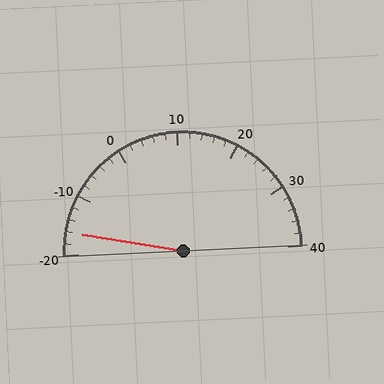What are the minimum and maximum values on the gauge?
The gauge ranges from -20 to 40.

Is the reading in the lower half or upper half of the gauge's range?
The reading is in the lower half of the range (-20 to 40).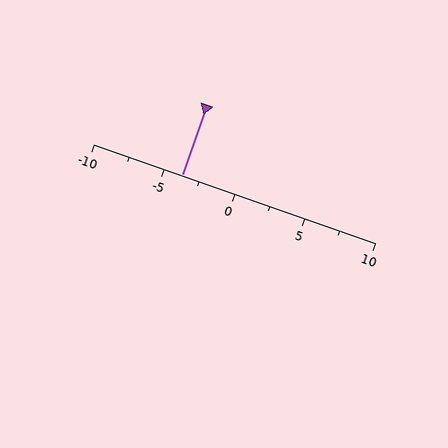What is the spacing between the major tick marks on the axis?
The major ticks are spaced 5 apart.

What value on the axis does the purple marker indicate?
The marker indicates approximately -3.8.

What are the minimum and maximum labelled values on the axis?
The axis runs from -10 to 10.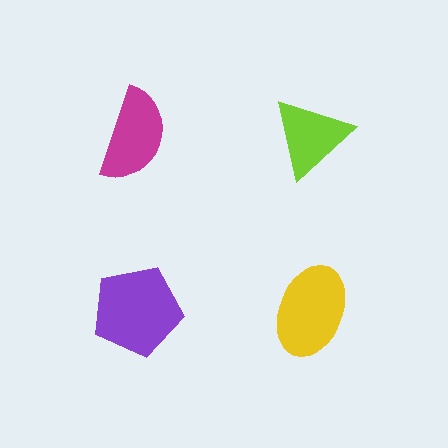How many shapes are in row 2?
2 shapes.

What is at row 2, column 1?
A purple pentagon.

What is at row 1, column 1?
A magenta semicircle.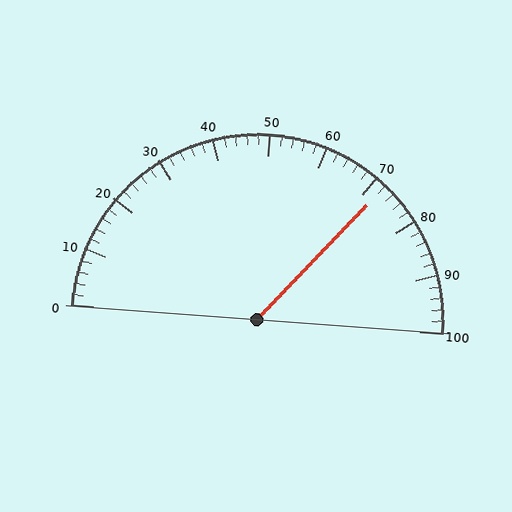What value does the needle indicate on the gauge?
The needle indicates approximately 72.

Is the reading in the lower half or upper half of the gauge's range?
The reading is in the upper half of the range (0 to 100).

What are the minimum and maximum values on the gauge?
The gauge ranges from 0 to 100.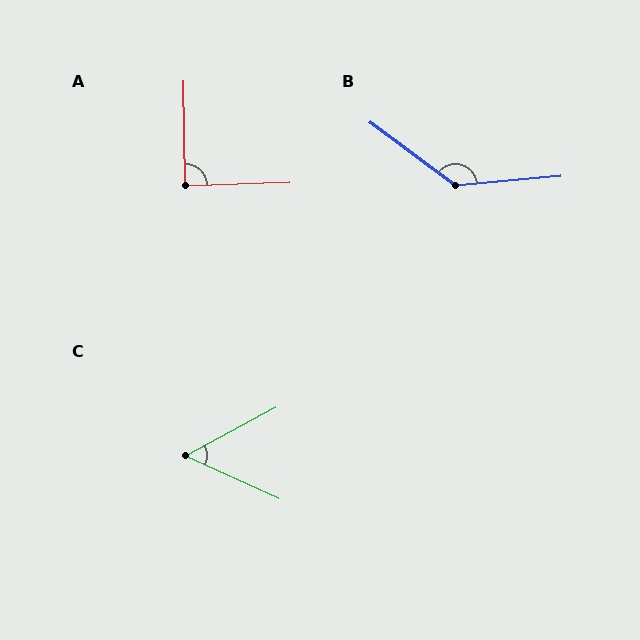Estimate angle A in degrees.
Approximately 88 degrees.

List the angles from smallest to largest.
C (53°), A (88°), B (138°).